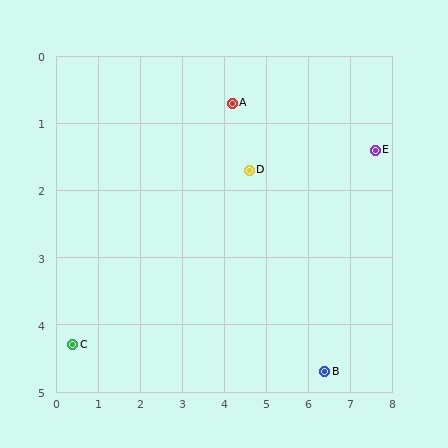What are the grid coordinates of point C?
Point C is at approximately (0.4, 4.3).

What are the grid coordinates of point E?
Point E is at approximately (7.6, 1.4).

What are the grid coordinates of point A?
Point A is at approximately (4.2, 0.7).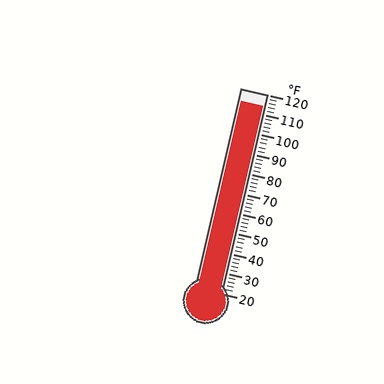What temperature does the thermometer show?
The thermometer shows approximately 114°F.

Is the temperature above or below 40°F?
The temperature is above 40°F.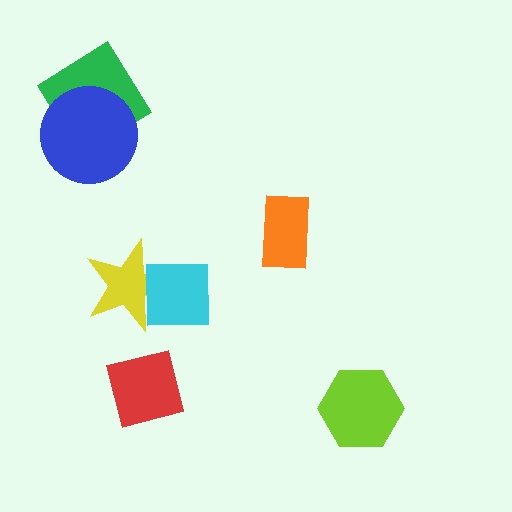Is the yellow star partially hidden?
Yes, it is partially covered by another shape.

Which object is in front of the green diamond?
The blue circle is in front of the green diamond.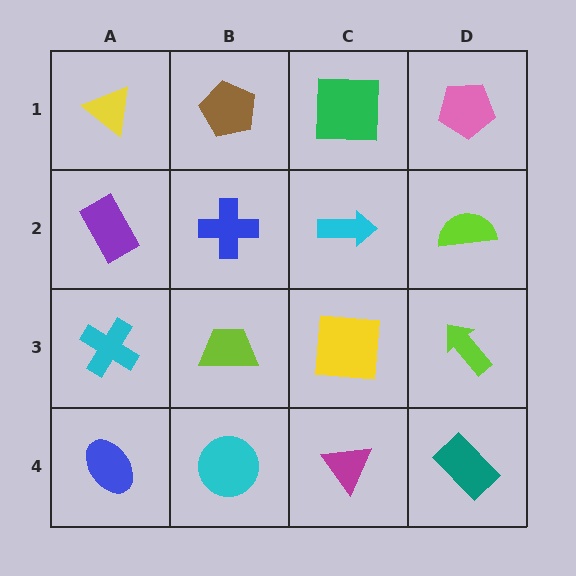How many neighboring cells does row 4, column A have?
2.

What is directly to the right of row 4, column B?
A magenta triangle.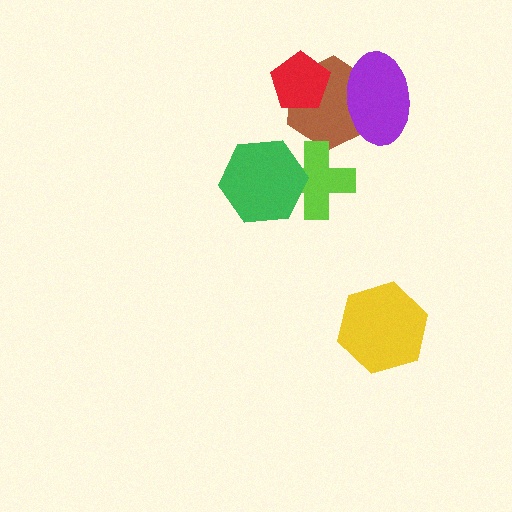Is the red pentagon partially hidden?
No, no other shape covers it.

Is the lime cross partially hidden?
Yes, it is partially covered by another shape.